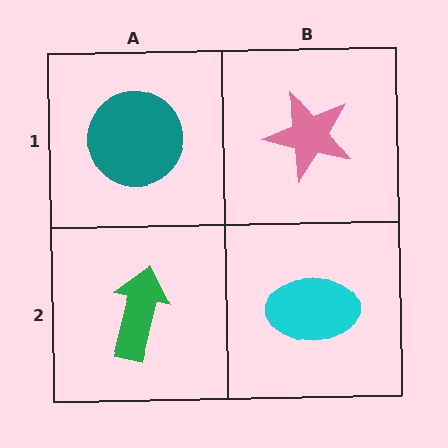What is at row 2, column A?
A green arrow.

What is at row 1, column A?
A teal circle.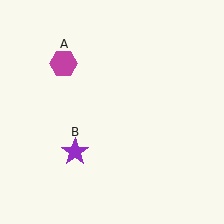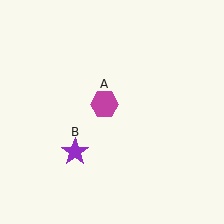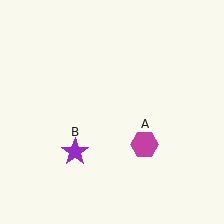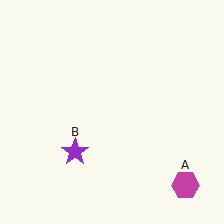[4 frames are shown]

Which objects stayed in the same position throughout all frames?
Purple star (object B) remained stationary.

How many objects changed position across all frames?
1 object changed position: magenta hexagon (object A).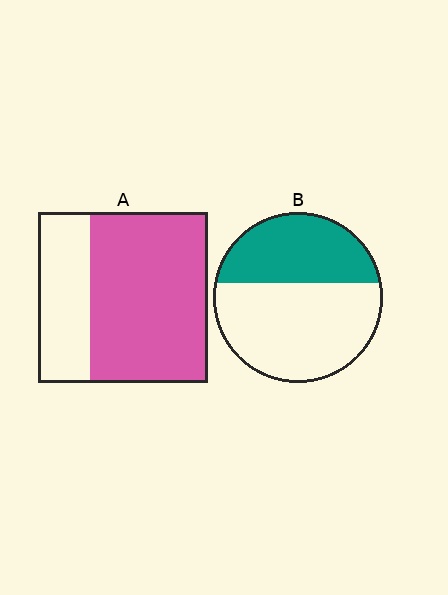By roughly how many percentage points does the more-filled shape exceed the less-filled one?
By roughly 30 percentage points (A over B).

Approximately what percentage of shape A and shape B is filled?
A is approximately 70% and B is approximately 40%.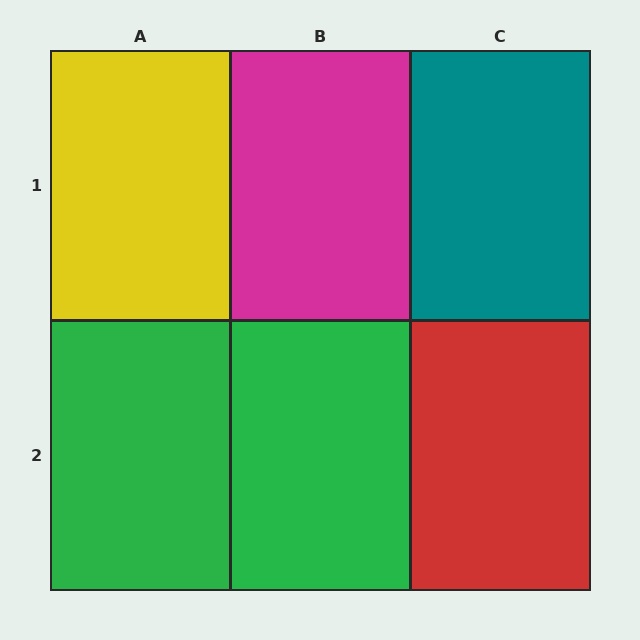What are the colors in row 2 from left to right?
Green, green, red.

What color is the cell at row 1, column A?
Yellow.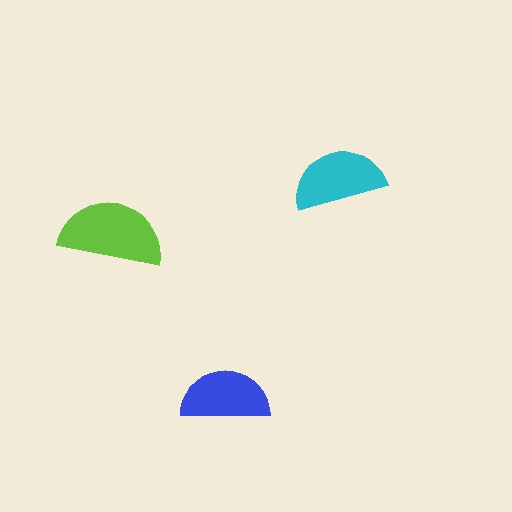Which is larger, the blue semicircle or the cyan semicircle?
The cyan one.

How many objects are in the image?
There are 3 objects in the image.